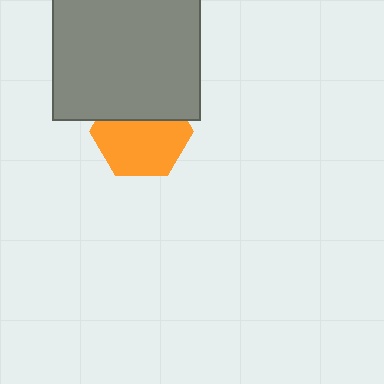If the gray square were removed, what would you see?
You would see the complete orange hexagon.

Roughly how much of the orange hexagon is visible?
About half of it is visible (roughly 63%).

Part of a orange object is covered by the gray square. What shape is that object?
It is a hexagon.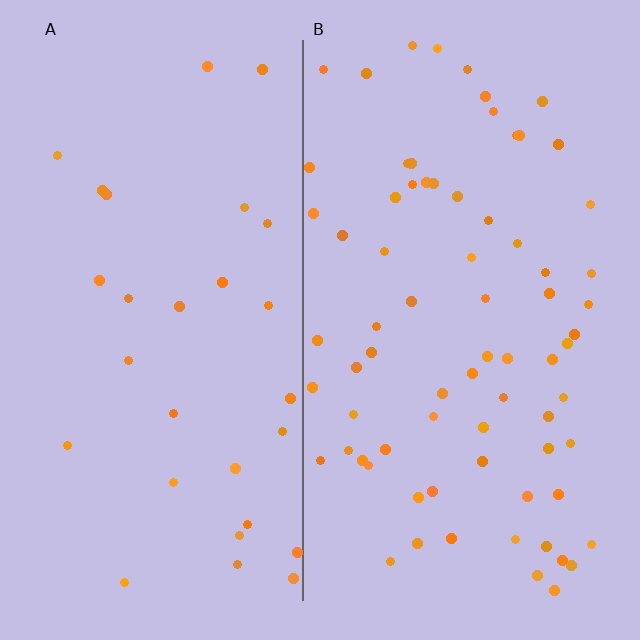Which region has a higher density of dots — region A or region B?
B (the right).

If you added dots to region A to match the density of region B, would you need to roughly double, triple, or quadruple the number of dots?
Approximately triple.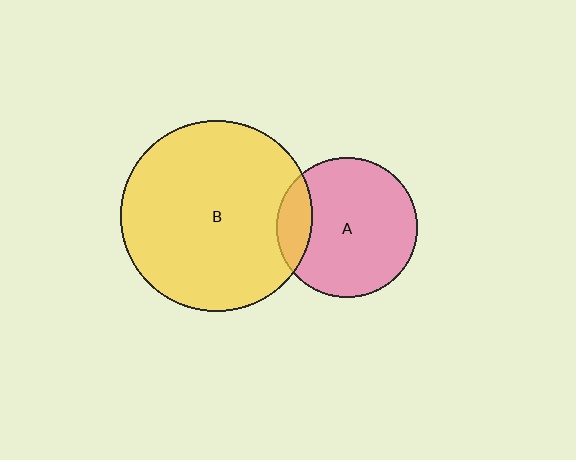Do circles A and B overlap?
Yes.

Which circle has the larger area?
Circle B (yellow).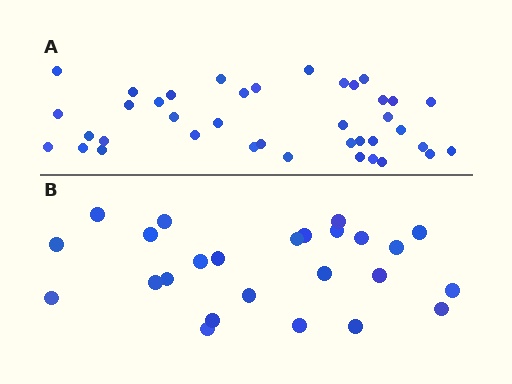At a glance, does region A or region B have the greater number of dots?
Region A (the top region) has more dots.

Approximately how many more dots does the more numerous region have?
Region A has approximately 15 more dots than region B.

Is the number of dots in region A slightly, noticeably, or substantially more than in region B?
Region A has substantially more. The ratio is roughly 1.6 to 1.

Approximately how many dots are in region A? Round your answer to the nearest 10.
About 40 dots. (The exact count is 39, which rounds to 40.)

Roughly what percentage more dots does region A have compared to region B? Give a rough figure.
About 55% more.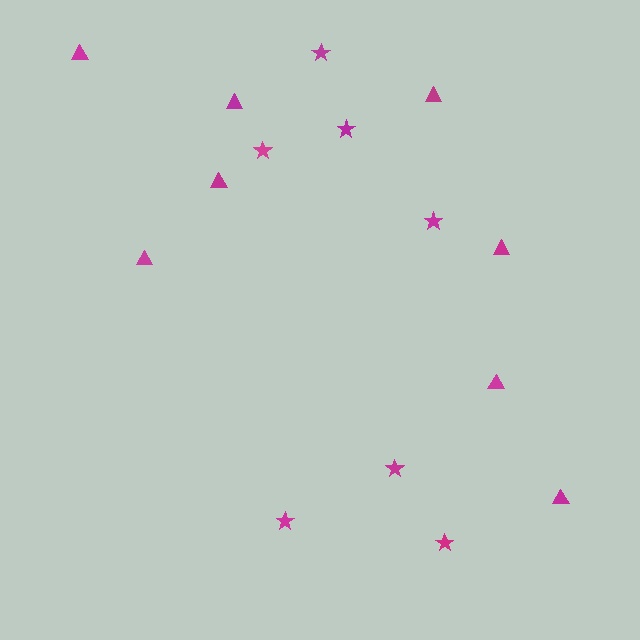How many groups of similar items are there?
There are 2 groups: one group of stars (7) and one group of triangles (8).